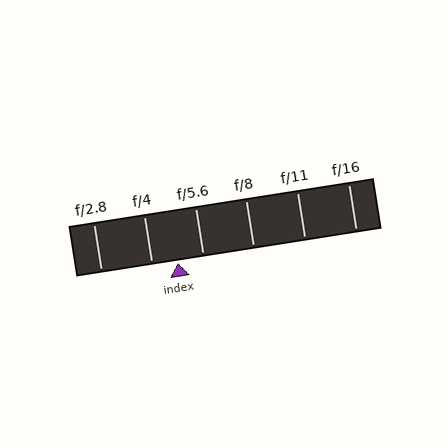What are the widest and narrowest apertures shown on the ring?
The widest aperture shown is f/2.8 and the narrowest is f/16.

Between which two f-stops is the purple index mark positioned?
The index mark is between f/4 and f/5.6.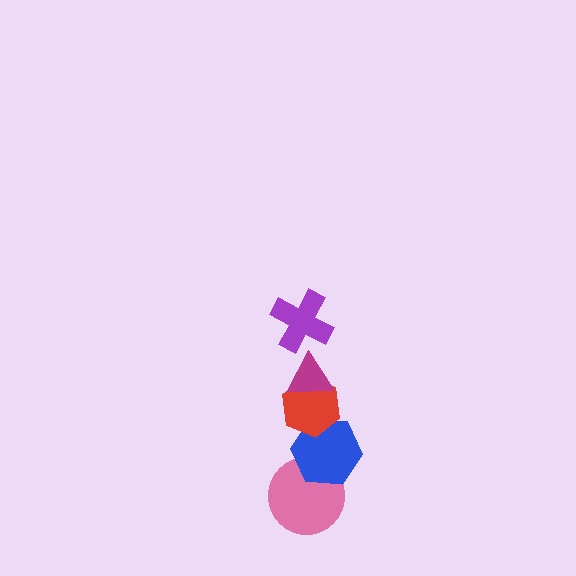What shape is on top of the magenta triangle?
The purple cross is on top of the magenta triangle.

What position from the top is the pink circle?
The pink circle is 5th from the top.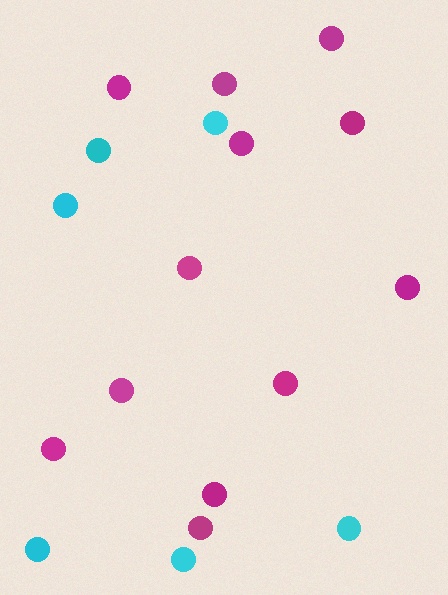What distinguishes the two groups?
There are 2 groups: one group of cyan circles (6) and one group of magenta circles (12).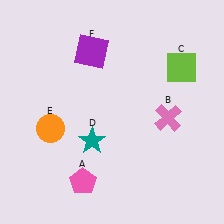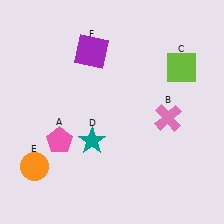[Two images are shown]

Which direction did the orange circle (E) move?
The orange circle (E) moved down.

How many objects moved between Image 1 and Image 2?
2 objects moved between the two images.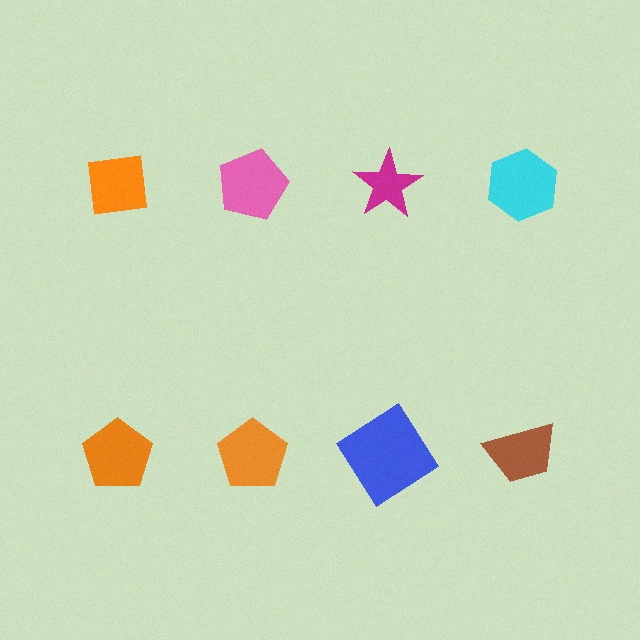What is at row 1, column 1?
An orange square.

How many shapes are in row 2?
4 shapes.